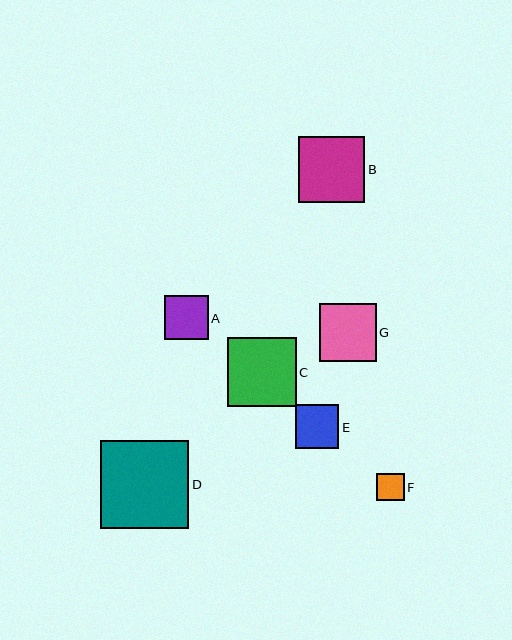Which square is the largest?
Square D is the largest with a size of approximately 88 pixels.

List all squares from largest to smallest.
From largest to smallest: D, C, B, G, E, A, F.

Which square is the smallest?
Square F is the smallest with a size of approximately 27 pixels.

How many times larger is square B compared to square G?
Square B is approximately 1.2 times the size of square G.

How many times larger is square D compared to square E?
Square D is approximately 2.0 times the size of square E.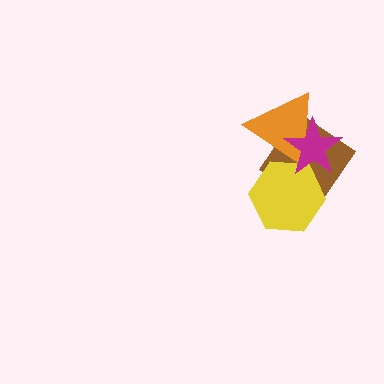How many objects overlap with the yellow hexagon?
3 objects overlap with the yellow hexagon.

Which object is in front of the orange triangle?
The magenta star is in front of the orange triangle.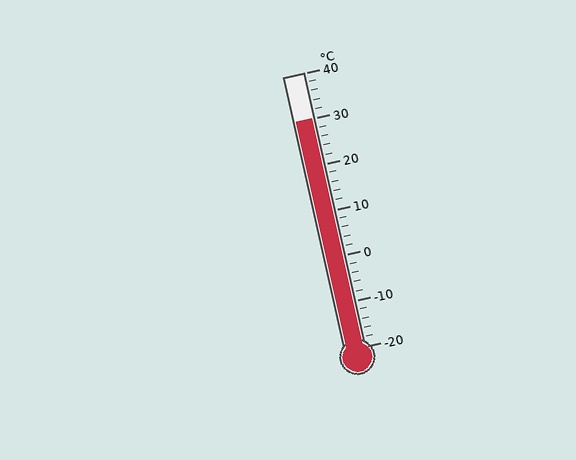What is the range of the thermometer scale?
The thermometer scale ranges from -20°C to 40°C.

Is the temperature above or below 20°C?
The temperature is above 20°C.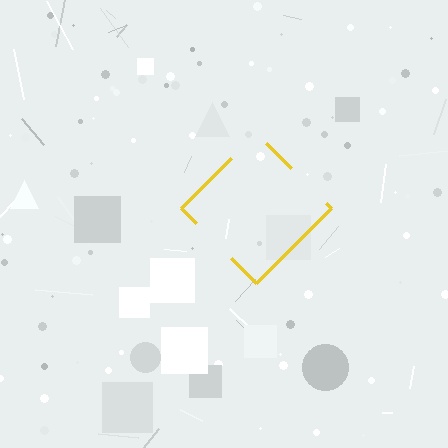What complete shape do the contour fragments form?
The contour fragments form a diamond.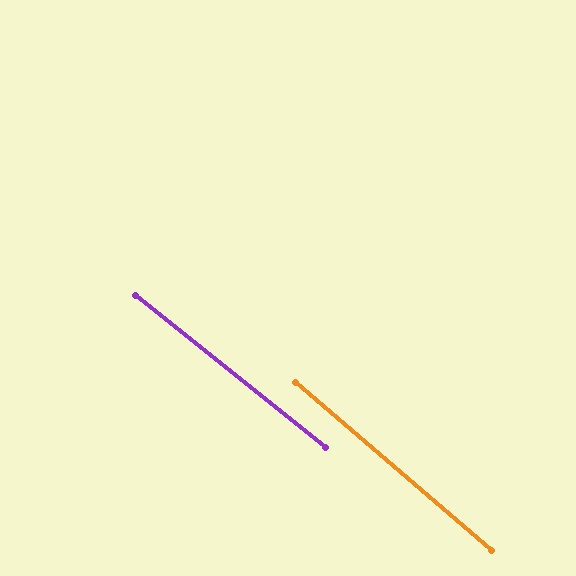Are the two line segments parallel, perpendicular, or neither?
Parallel — their directions differ by only 2.0°.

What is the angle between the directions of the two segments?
Approximately 2 degrees.